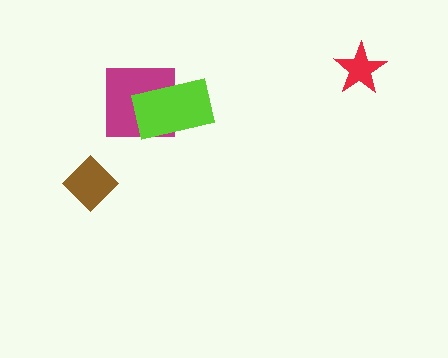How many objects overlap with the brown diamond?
0 objects overlap with the brown diamond.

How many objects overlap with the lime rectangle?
1 object overlaps with the lime rectangle.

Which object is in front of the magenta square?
The lime rectangle is in front of the magenta square.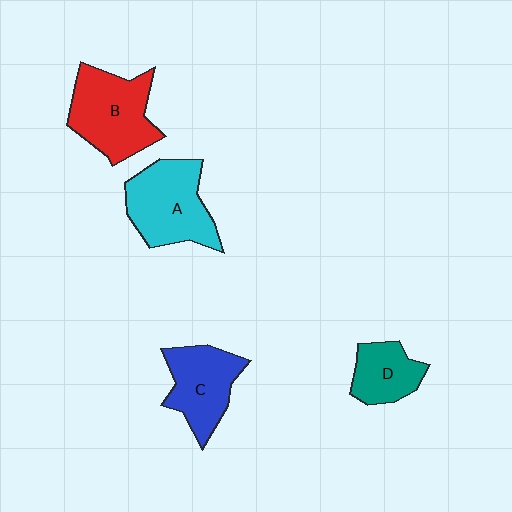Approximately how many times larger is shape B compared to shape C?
Approximately 1.2 times.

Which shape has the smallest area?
Shape D (teal).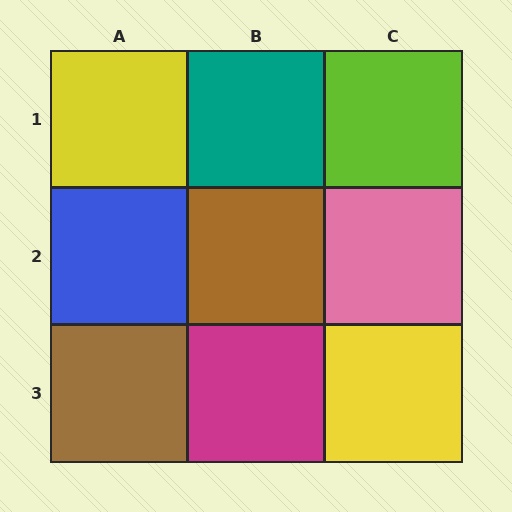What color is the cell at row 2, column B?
Brown.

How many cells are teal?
1 cell is teal.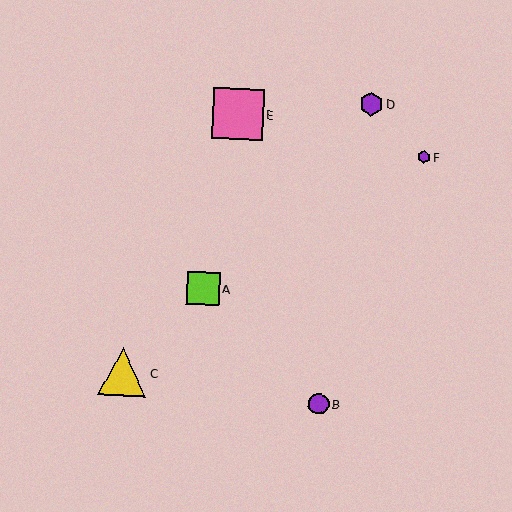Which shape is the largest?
The pink square (labeled E) is the largest.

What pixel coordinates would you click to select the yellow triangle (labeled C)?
Click at (122, 372) to select the yellow triangle C.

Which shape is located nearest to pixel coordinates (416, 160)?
The purple hexagon (labeled F) at (424, 157) is nearest to that location.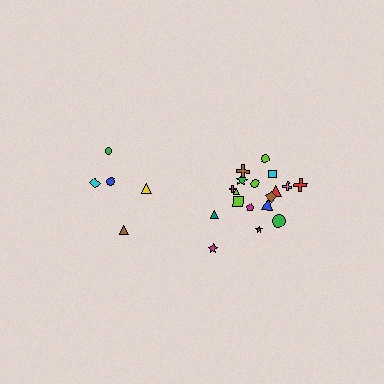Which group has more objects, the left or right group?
The right group.